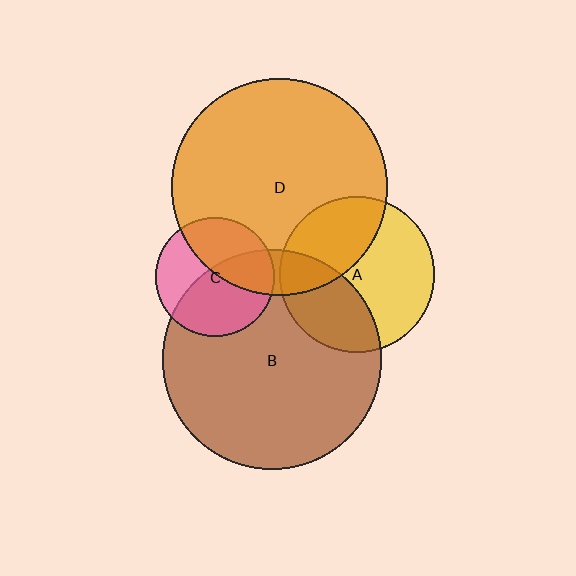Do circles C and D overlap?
Yes.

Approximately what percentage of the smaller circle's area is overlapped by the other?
Approximately 40%.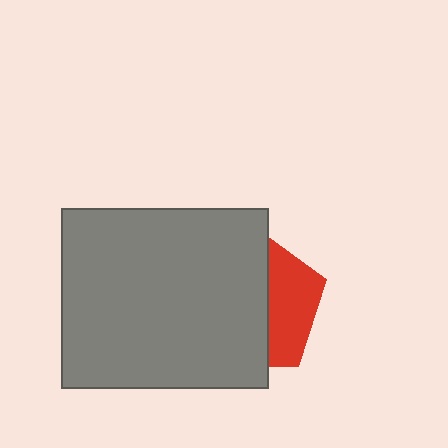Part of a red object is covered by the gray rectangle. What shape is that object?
It is a pentagon.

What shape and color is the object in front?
The object in front is a gray rectangle.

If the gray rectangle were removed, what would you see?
You would see the complete red pentagon.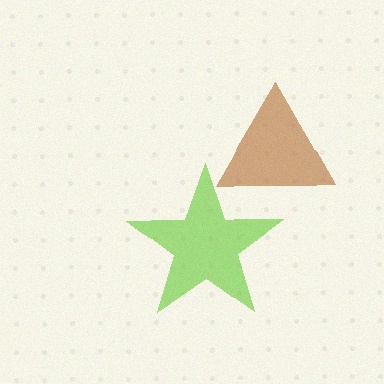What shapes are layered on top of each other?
The layered shapes are: a lime star, a brown triangle.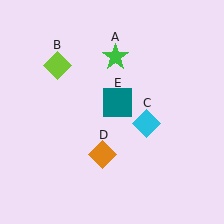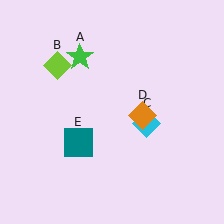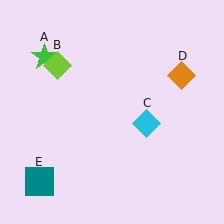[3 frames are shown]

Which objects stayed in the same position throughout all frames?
Lime diamond (object B) and cyan diamond (object C) remained stationary.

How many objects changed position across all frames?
3 objects changed position: green star (object A), orange diamond (object D), teal square (object E).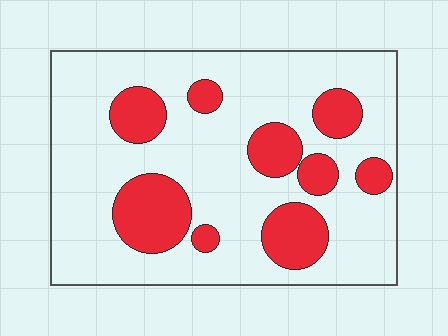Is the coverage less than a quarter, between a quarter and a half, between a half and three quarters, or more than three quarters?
Less than a quarter.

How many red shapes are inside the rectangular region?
9.